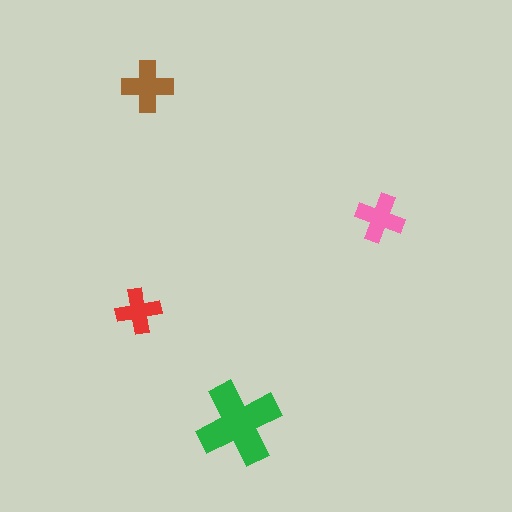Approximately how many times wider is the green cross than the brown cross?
About 1.5 times wider.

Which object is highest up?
The brown cross is topmost.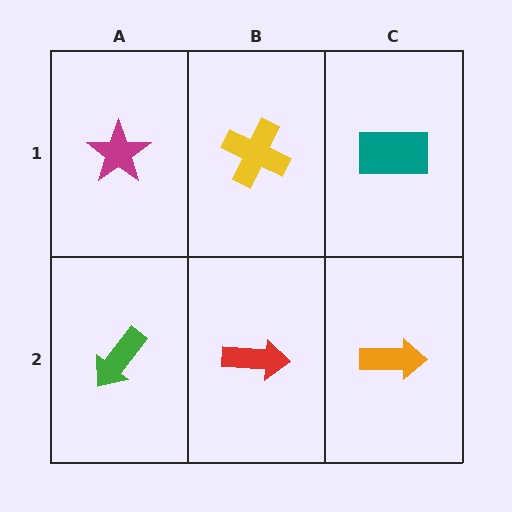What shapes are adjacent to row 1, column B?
A red arrow (row 2, column B), a magenta star (row 1, column A), a teal rectangle (row 1, column C).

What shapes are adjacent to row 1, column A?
A green arrow (row 2, column A), a yellow cross (row 1, column B).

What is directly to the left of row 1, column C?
A yellow cross.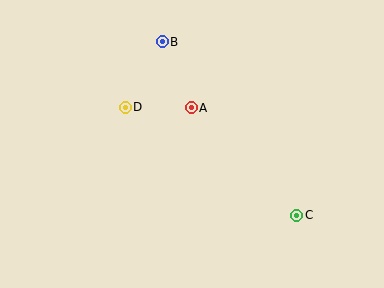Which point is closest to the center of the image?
Point A at (191, 108) is closest to the center.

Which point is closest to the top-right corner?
Point A is closest to the top-right corner.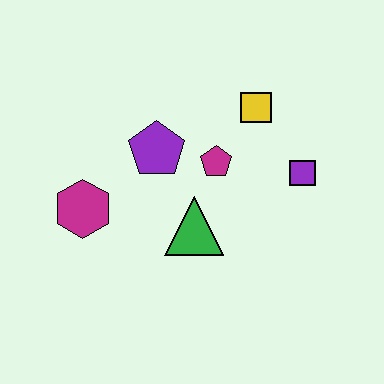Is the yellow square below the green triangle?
No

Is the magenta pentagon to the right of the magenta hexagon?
Yes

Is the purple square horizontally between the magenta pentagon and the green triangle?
No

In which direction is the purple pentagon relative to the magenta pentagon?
The purple pentagon is to the left of the magenta pentagon.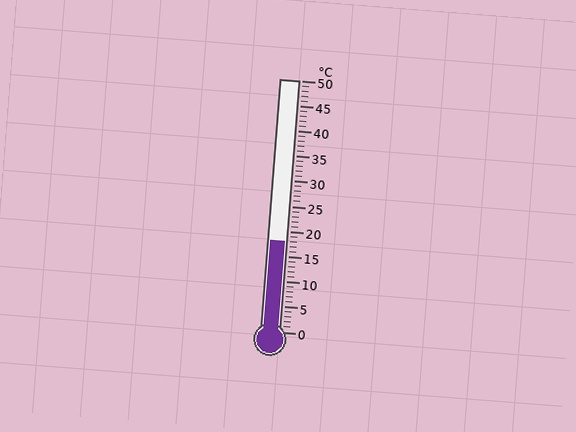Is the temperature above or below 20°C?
The temperature is below 20°C.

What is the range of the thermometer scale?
The thermometer scale ranges from 0°C to 50°C.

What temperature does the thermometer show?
The thermometer shows approximately 18°C.